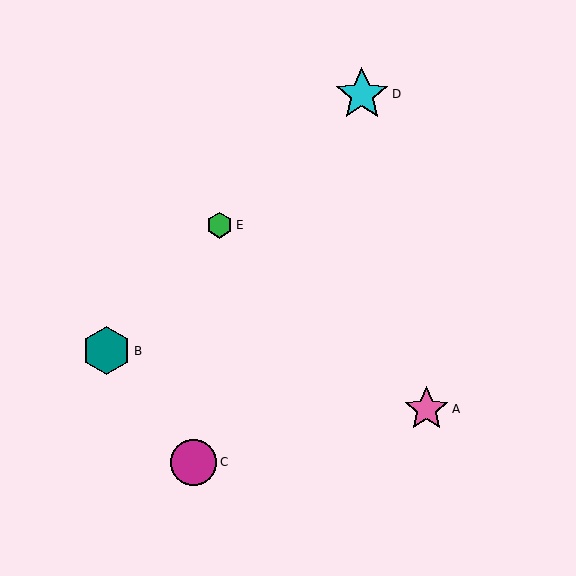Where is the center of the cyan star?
The center of the cyan star is at (362, 94).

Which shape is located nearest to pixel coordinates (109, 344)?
The teal hexagon (labeled B) at (106, 351) is nearest to that location.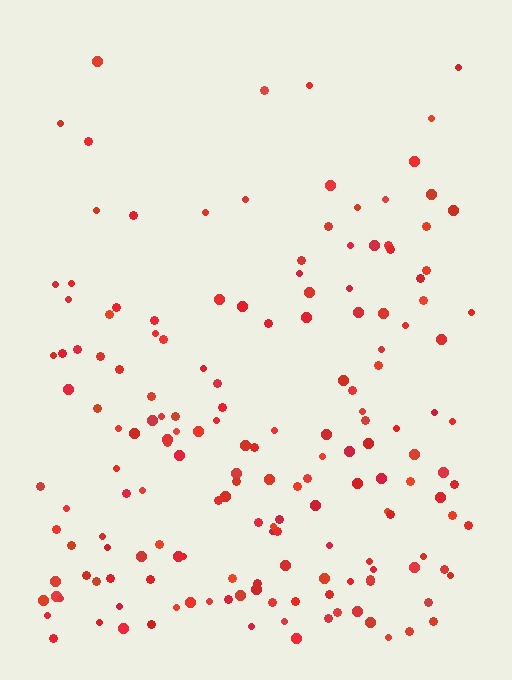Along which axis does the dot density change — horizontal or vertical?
Vertical.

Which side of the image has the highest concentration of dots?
The bottom.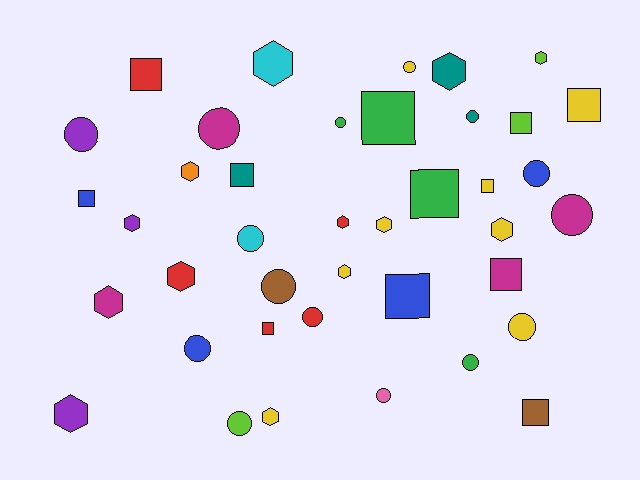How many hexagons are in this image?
There are 13 hexagons.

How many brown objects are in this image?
There are 2 brown objects.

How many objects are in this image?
There are 40 objects.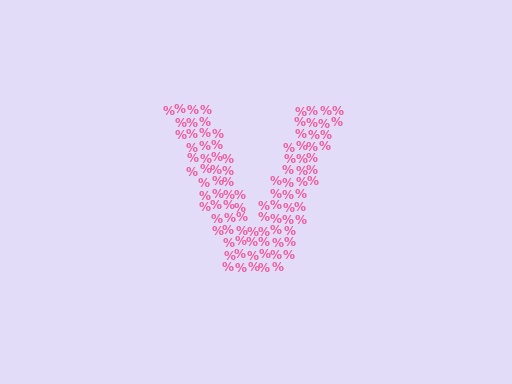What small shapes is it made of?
It is made of small percent signs.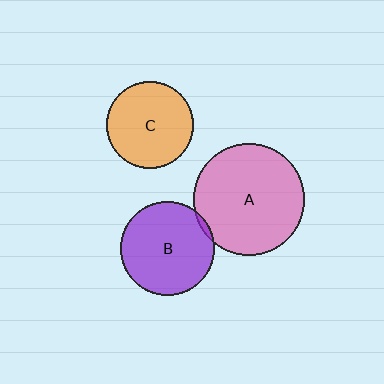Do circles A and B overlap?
Yes.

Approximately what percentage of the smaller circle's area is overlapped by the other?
Approximately 5%.